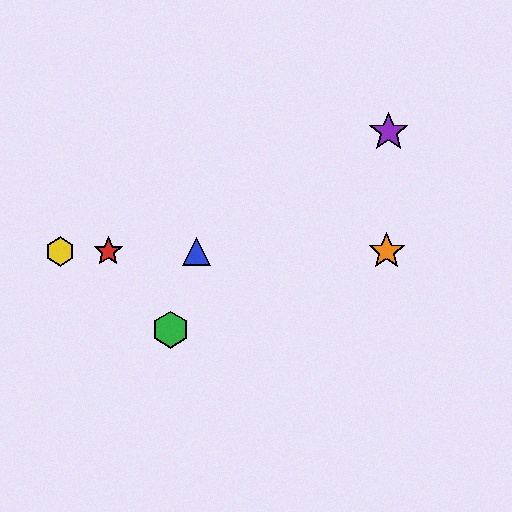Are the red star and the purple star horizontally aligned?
No, the red star is at y≈252 and the purple star is at y≈132.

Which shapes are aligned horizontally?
The red star, the blue triangle, the yellow hexagon, the orange star are aligned horizontally.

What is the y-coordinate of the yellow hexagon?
The yellow hexagon is at y≈252.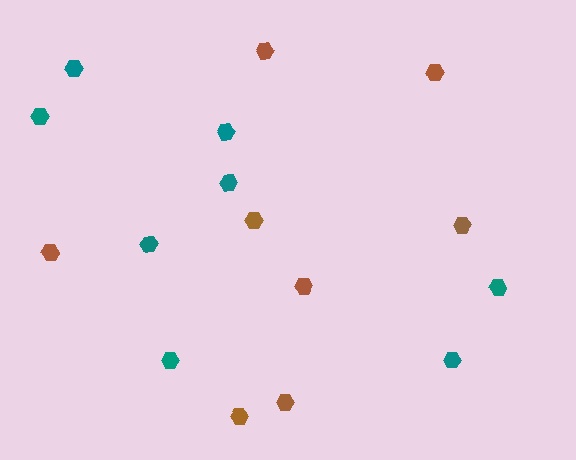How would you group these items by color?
There are 2 groups: one group of teal hexagons (8) and one group of brown hexagons (8).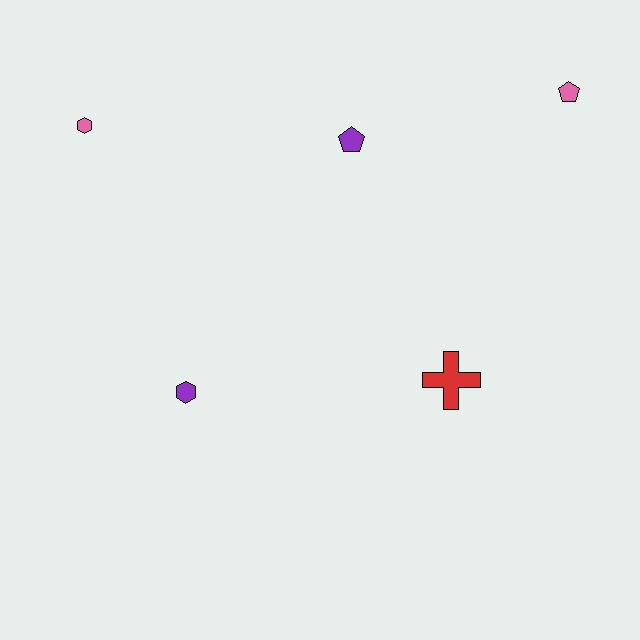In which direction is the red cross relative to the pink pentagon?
The red cross is below the pink pentagon.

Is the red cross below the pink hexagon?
Yes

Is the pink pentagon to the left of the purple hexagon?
No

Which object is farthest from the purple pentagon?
The purple hexagon is farthest from the purple pentagon.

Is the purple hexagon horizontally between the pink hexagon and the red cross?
Yes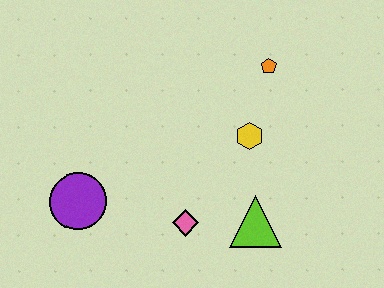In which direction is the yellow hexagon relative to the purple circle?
The yellow hexagon is to the right of the purple circle.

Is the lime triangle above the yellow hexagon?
No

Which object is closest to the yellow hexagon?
The orange pentagon is closest to the yellow hexagon.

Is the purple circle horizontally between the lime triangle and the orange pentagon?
No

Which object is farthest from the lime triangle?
The purple circle is farthest from the lime triangle.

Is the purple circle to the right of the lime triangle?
No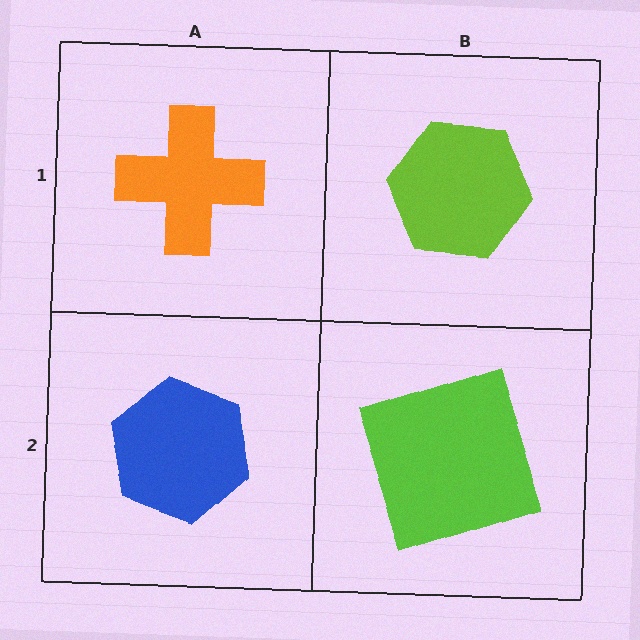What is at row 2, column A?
A blue hexagon.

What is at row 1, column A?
An orange cross.